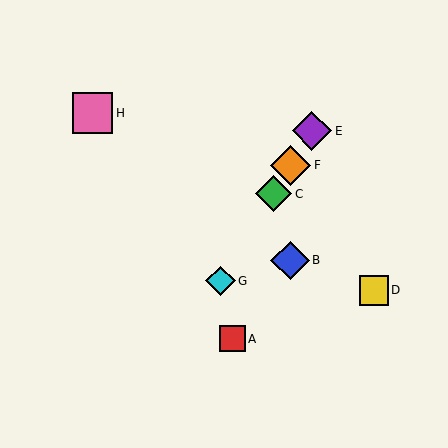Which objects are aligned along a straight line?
Objects C, E, F, G are aligned along a straight line.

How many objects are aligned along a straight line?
4 objects (C, E, F, G) are aligned along a straight line.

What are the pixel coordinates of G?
Object G is at (220, 281).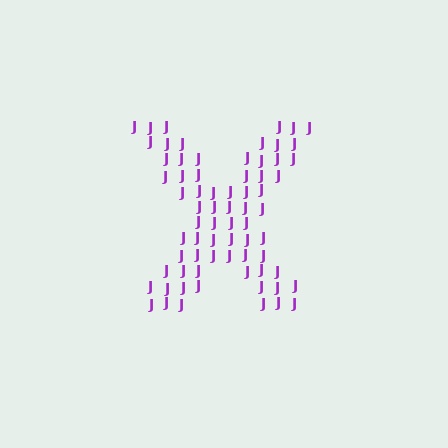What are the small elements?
The small elements are letter J's.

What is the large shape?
The large shape is the letter X.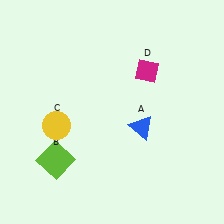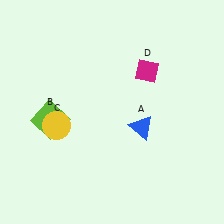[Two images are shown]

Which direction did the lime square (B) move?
The lime square (B) moved up.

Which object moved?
The lime square (B) moved up.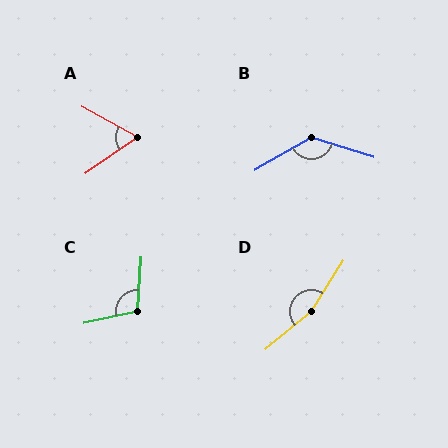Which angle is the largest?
D, at approximately 161 degrees.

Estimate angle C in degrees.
Approximately 107 degrees.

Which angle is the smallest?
A, at approximately 64 degrees.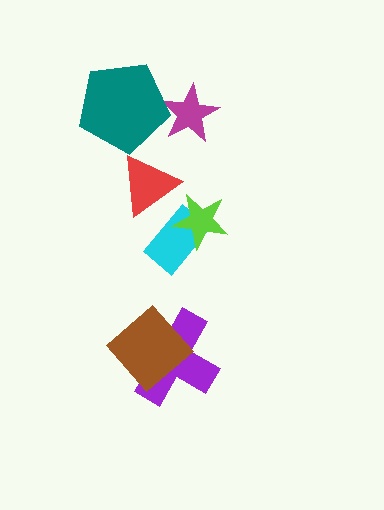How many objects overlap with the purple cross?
1 object overlaps with the purple cross.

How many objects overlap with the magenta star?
1 object overlaps with the magenta star.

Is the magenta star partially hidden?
Yes, it is partially covered by another shape.